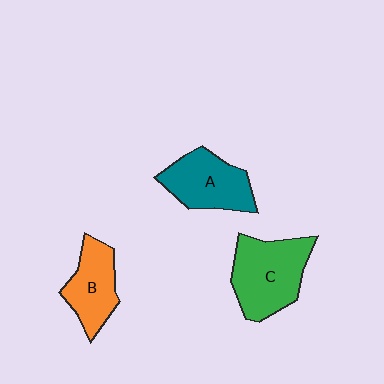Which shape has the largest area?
Shape C (green).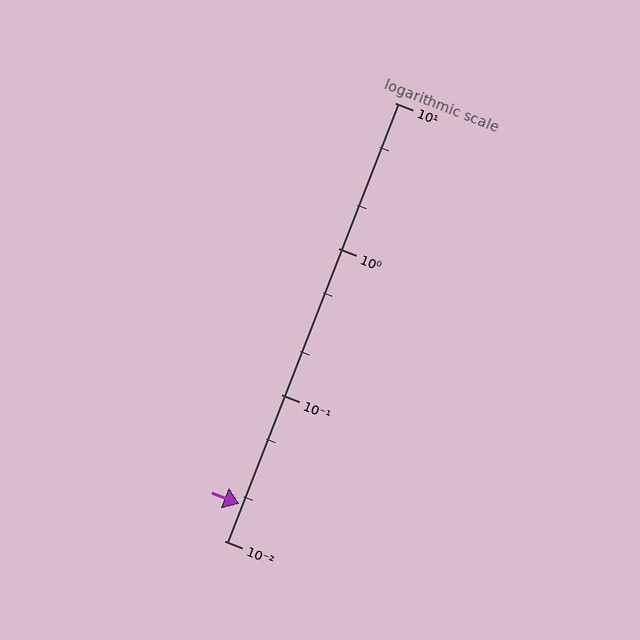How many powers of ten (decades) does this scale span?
The scale spans 3 decades, from 0.01 to 10.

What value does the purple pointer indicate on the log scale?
The pointer indicates approximately 0.018.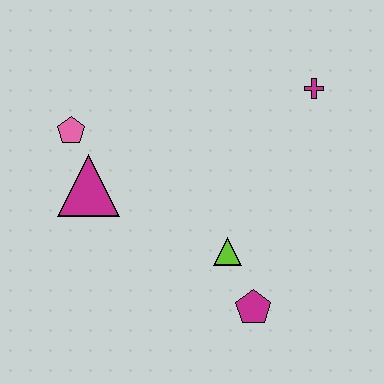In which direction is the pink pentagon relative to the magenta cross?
The pink pentagon is to the left of the magenta cross.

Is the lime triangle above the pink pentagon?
No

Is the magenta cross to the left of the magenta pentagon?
No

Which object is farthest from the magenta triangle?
The magenta cross is farthest from the magenta triangle.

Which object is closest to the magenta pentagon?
The lime triangle is closest to the magenta pentagon.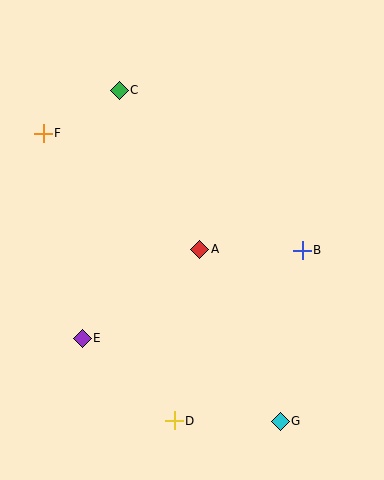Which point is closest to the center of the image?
Point A at (200, 249) is closest to the center.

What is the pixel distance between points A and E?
The distance between A and E is 148 pixels.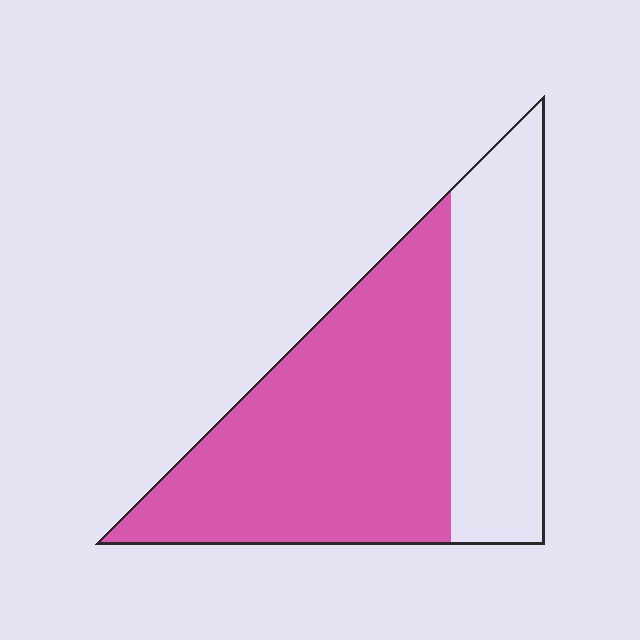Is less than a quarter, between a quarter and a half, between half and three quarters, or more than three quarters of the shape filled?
Between half and three quarters.